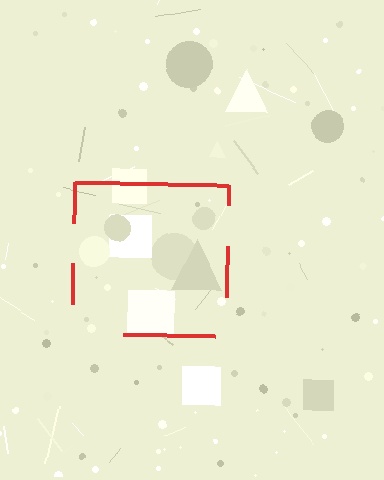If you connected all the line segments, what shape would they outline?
They would outline a square.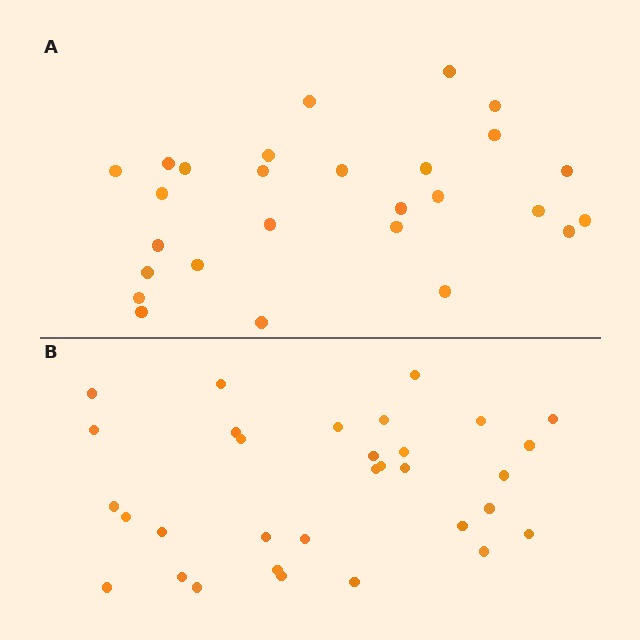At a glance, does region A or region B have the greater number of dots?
Region B (the bottom region) has more dots.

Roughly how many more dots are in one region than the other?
Region B has about 5 more dots than region A.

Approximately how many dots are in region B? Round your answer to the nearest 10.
About 30 dots. (The exact count is 32, which rounds to 30.)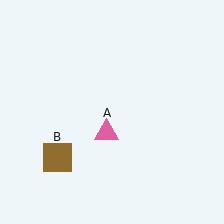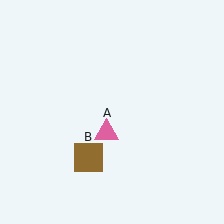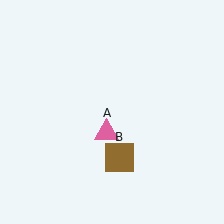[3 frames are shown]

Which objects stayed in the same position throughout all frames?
Pink triangle (object A) remained stationary.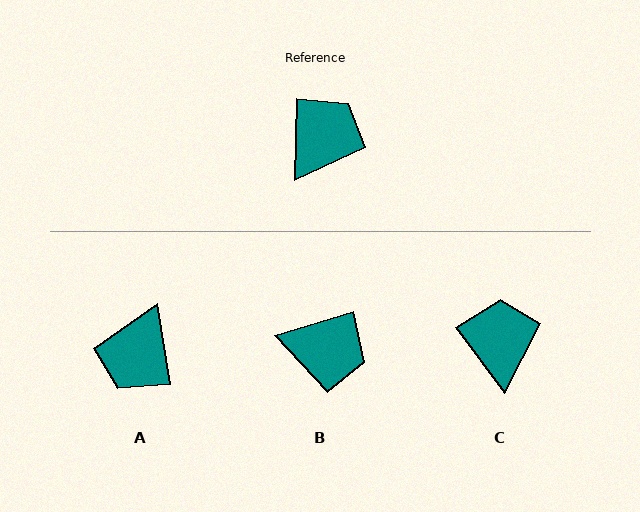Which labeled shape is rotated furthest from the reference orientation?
A, about 170 degrees away.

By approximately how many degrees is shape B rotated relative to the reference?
Approximately 72 degrees clockwise.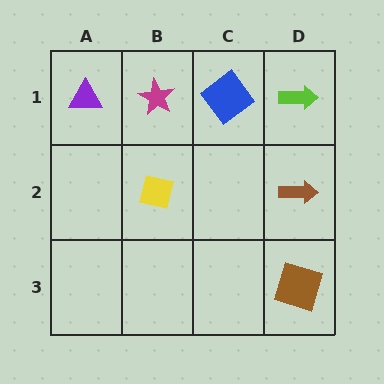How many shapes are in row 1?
4 shapes.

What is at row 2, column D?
A brown arrow.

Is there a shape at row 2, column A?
No, that cell is empty.